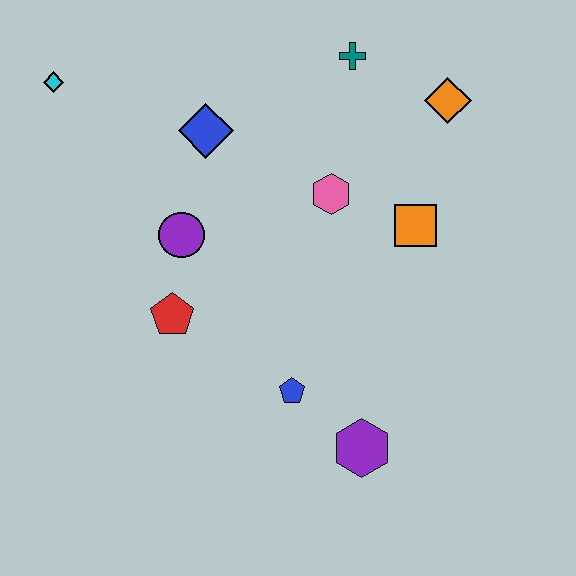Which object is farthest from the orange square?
The cyan diamond is farthest from the orange square.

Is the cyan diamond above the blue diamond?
Yes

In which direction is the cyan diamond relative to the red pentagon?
The cyan diamond is above the red pentagon.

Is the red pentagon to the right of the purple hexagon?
No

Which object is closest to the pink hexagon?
The orange square is closest to the pink hexagon.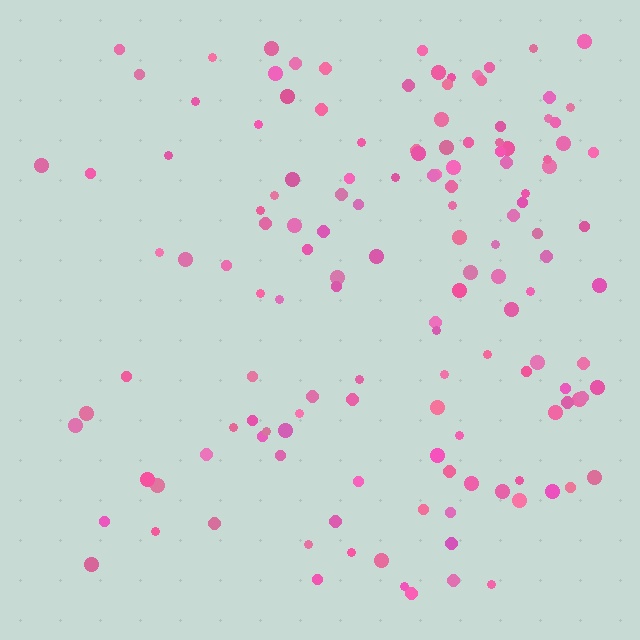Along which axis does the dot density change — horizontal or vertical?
Horizontal.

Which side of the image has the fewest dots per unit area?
The left.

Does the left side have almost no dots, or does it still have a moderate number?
Still a moderate number, just noticeably fewer than the right.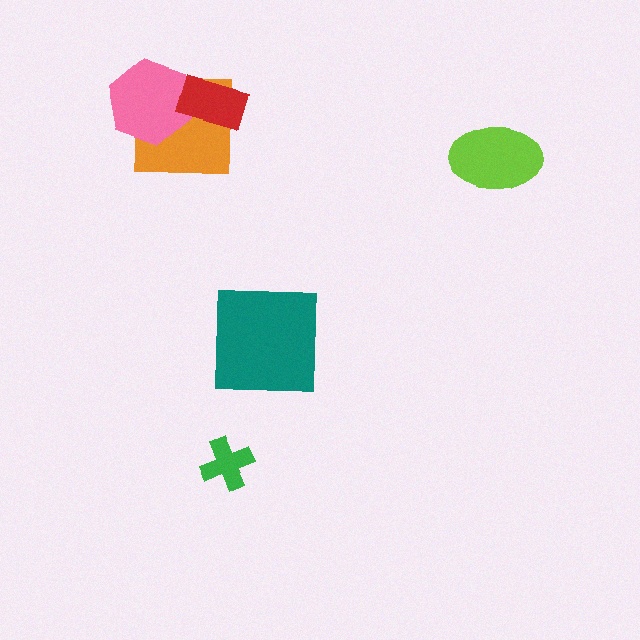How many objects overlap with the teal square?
0 objects overlap with the teal square.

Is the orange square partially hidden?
Yes, it is partially covered by another shape.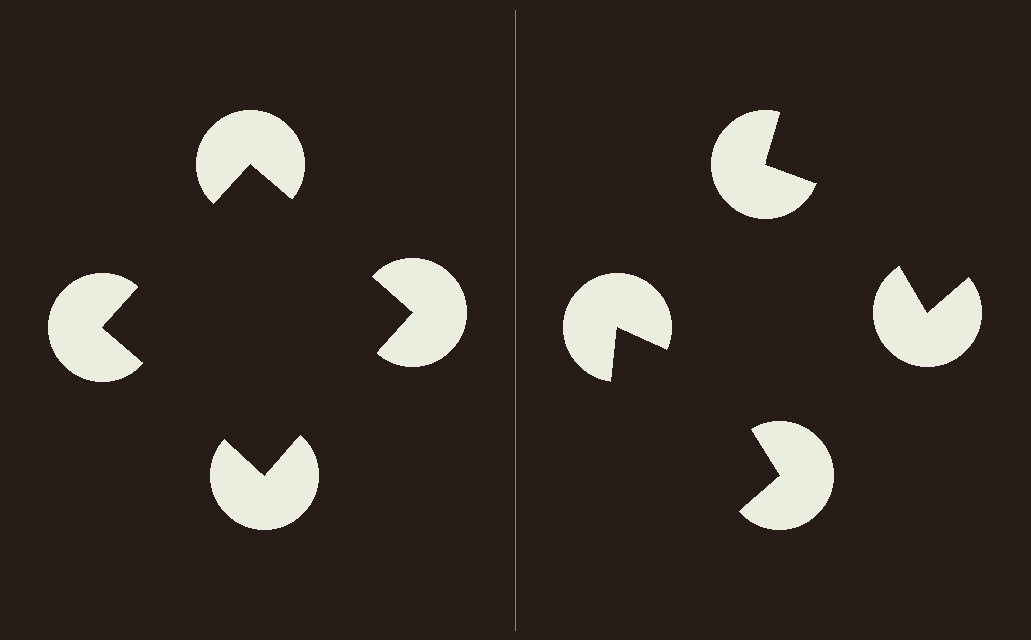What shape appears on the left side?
An illusory square.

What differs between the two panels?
The pac-man discs are positioned identically on both sides; only the wedge orientations differ. On the left they align to a square; on the right they are misaligned.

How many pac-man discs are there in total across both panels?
8 — 4 on each side.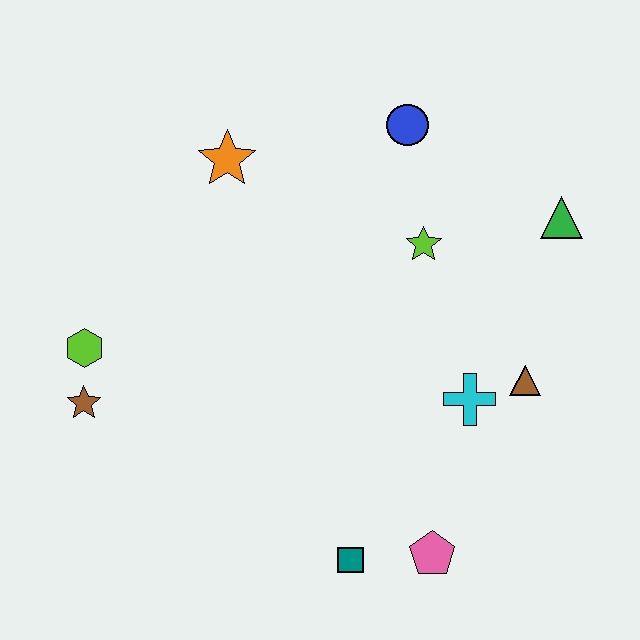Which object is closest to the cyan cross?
The brown triangle is closest to the cyan cross.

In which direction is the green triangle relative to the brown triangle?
The green triangle is above the brown triangle.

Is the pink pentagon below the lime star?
Yes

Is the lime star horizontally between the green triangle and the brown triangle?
No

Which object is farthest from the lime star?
The brown star is farthest from the lime star.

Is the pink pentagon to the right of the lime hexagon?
Yes